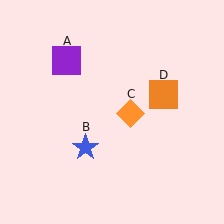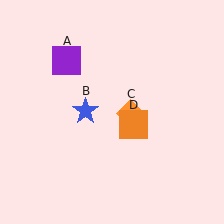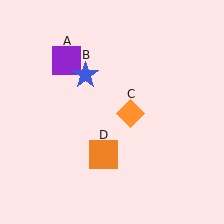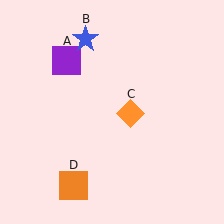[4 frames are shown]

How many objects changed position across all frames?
2 objects changed position: blue star (object B), orange square (object D).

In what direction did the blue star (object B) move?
The blue star (object B) moved up.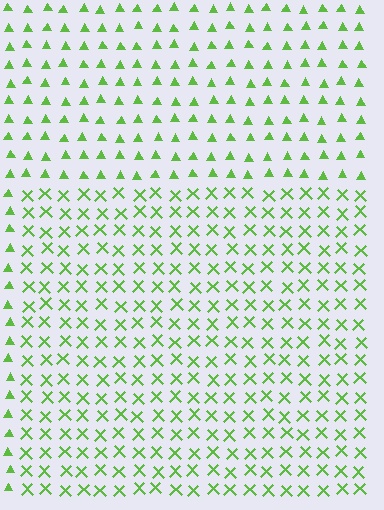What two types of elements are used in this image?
The image uses X marks inside the rectangle region and triangles outside it.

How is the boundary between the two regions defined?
The boundary is defined by a change in element shape: X marks inside vs. triangles outside. All elements share the same color and spacing.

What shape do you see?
I see a rectangle.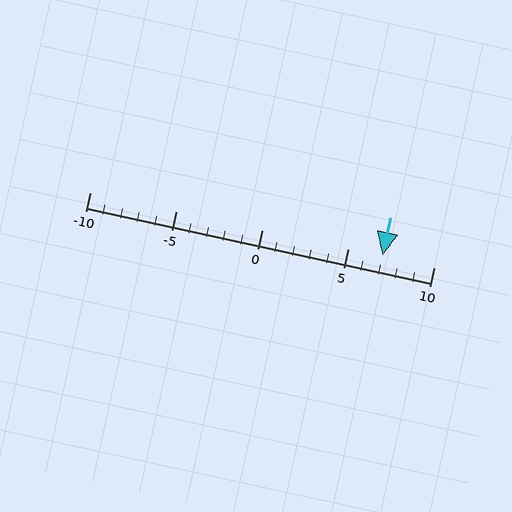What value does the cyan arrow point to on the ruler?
The cyan arrow points to approximately 7.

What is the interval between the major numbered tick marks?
The major tick marks are spaced 5 units apart.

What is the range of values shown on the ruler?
The ruler shows values from -10 to 10.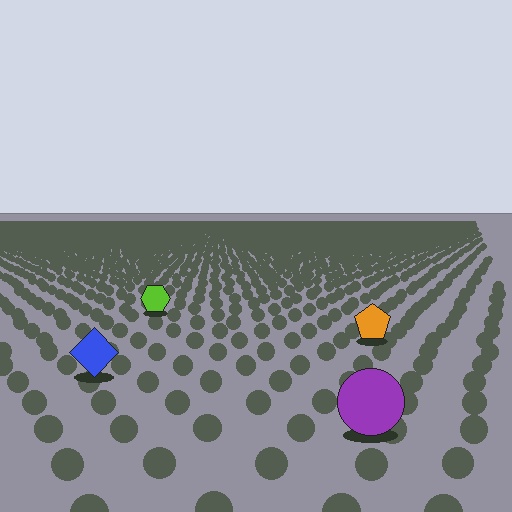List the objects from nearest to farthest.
From nearest to farthest: the purple circle, the blue diamond, the orange pentagon, the lime hexagon.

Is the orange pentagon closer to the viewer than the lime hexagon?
Yes. The orange pentagon is closer — you can tell from the texture gradient: the ground texture is coarser near it.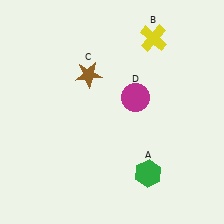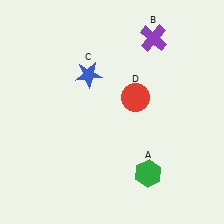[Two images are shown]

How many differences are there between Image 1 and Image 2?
There are 3 differences between the two images.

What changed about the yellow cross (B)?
In Image 1, B is yellow. In Image 2, it changed to purple.